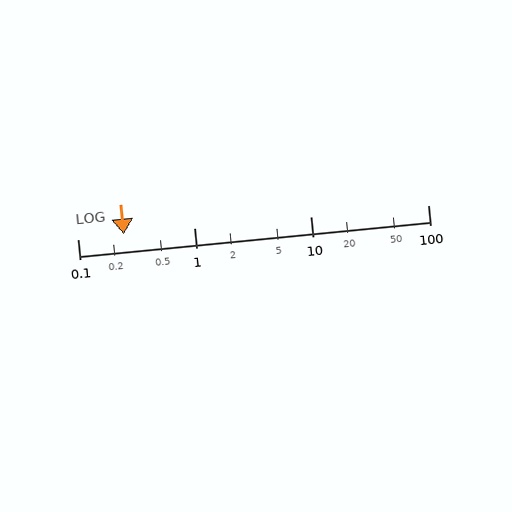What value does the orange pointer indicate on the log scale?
The pointer indicates approximately 0.25.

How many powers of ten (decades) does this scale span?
The scale spans 3 decades, from 0.1 to 100.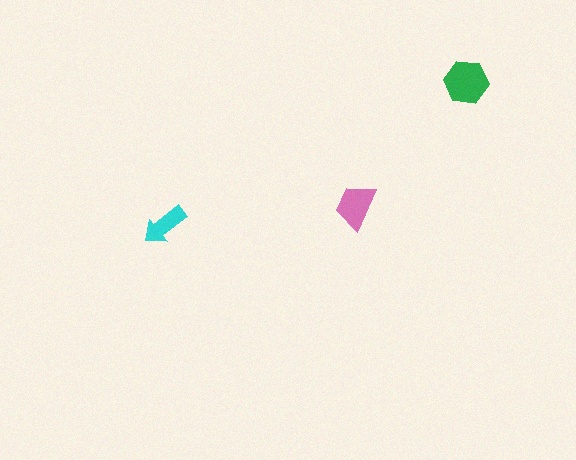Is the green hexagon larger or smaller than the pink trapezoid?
Larger.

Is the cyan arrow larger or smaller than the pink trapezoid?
Smaller.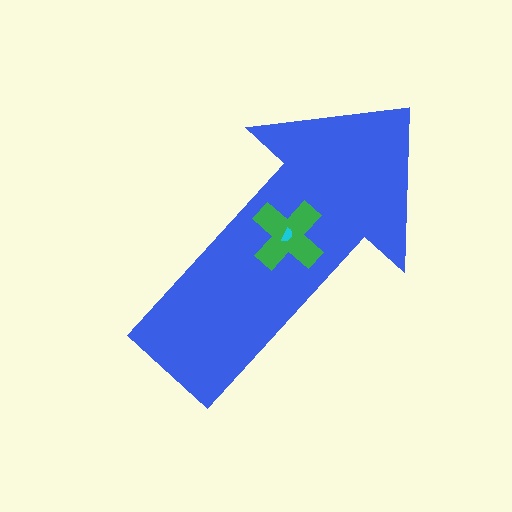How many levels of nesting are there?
3.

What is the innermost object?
The cyan semicircle.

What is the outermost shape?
The blue arrow.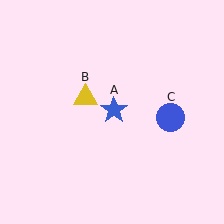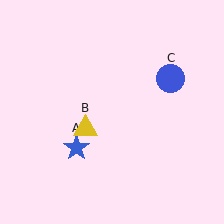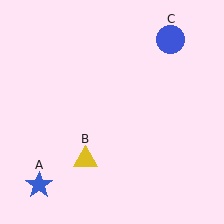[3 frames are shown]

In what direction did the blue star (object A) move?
The blue star (object A) moved down and to the left.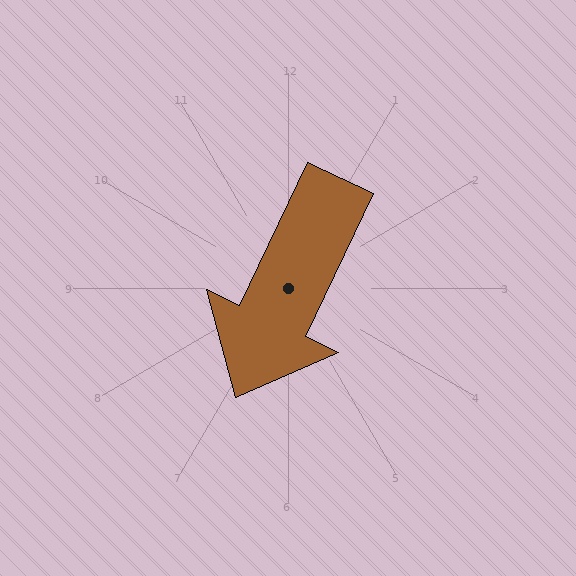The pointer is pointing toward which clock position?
Roughly 7 o'clock.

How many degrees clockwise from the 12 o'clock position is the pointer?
Approximately 205 degrees.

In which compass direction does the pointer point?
Southwest.